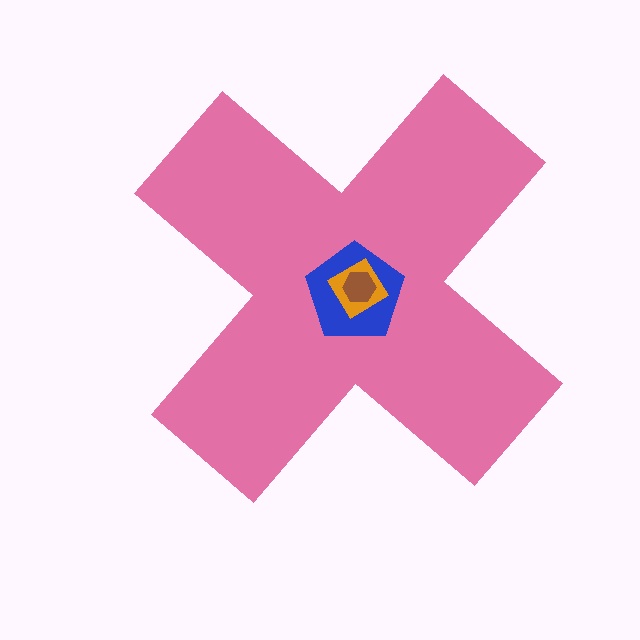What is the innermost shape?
The brown hexagon.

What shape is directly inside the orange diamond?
The brown hexagon.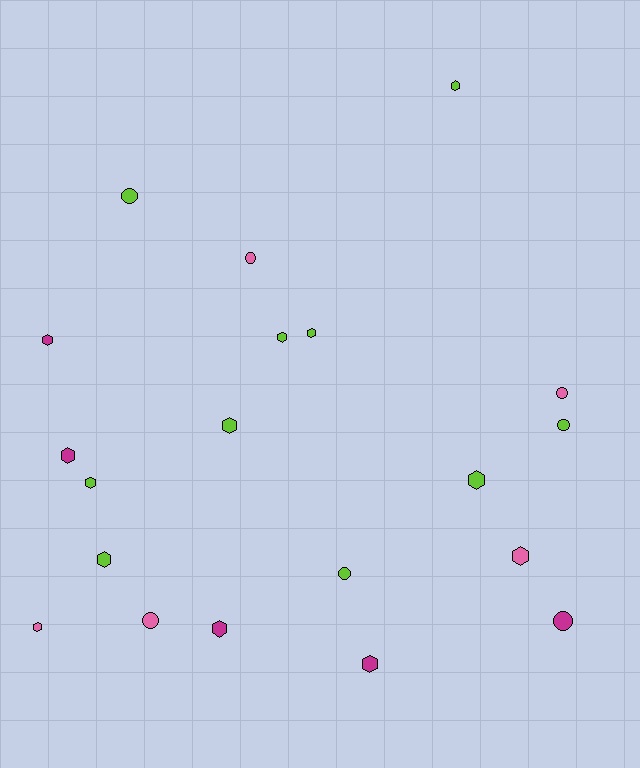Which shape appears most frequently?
Hexagon, with 13 objects.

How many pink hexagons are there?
There are 2 pink hexagons.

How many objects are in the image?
There are 20 objects.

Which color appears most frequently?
Lime, with 10 objects.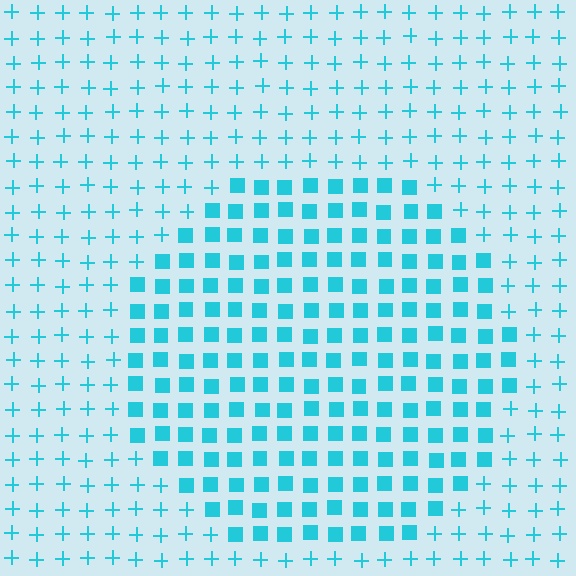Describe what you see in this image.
The image is filled with small cyan elements arranged in a uniform grid. A circle-shaped region contains squares, while the surrounding area contains plus signs. The boundary is defined purely by the change in element shape.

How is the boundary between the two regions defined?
The boundary is defined by a change in element shape: squares inside vs. plus signs outside. All elements share the same color and spacing.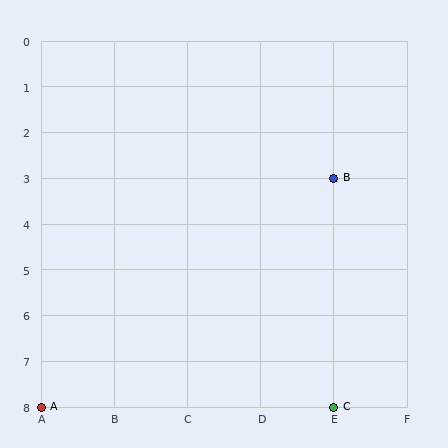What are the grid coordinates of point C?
Point C is at grid coordinates (E, 8).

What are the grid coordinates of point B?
Point B is at grid coordinates (E, 3).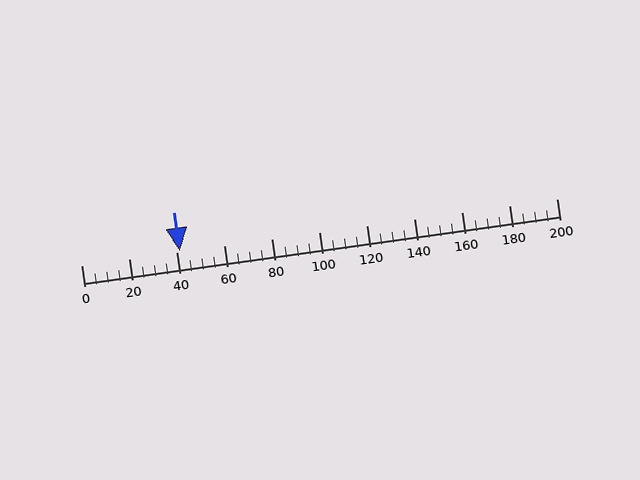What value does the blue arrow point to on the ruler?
The blue arrow points to approximately 41.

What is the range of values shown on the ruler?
The ruler shows values from 0 to 200.